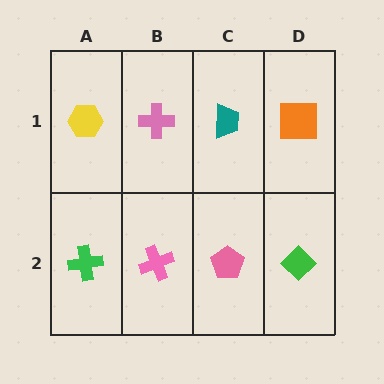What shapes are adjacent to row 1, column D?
A green diamond (row 2, column D), a teal trapezoid (row 1, column C).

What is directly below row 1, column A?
A green cross.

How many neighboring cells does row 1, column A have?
2.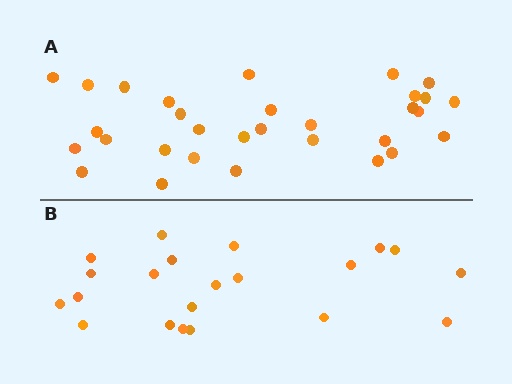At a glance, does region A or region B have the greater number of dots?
Region A (the top region) has more dots.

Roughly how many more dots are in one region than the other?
Region A has roughly 10 or so more dots than region B.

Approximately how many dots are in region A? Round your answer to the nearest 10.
About 30 dots. (The exact count is 31, which rounds to 30.)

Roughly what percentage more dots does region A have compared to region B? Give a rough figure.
About 50% more.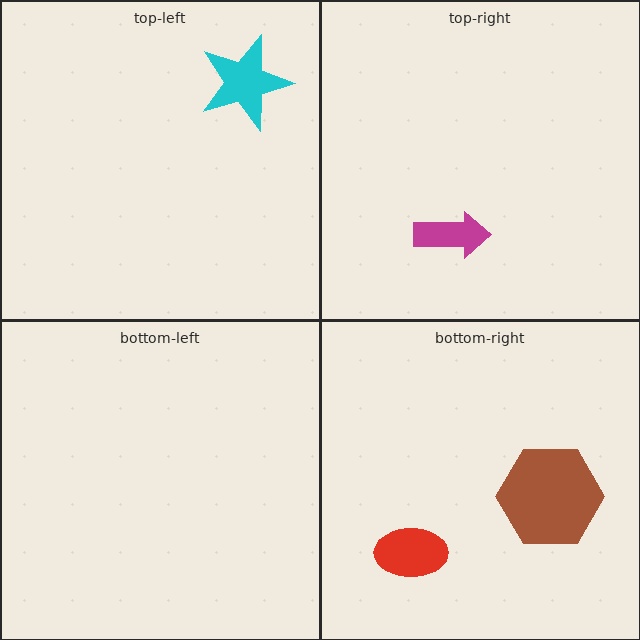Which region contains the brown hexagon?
The bottom-right region.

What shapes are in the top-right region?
The magenta arrow.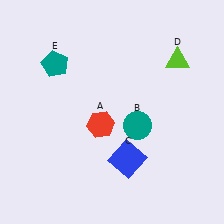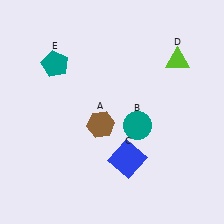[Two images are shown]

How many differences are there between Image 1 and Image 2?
There is 1 difference between the two images.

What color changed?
The hexagon (A) changed from red in Image 1 to brown in Image 2.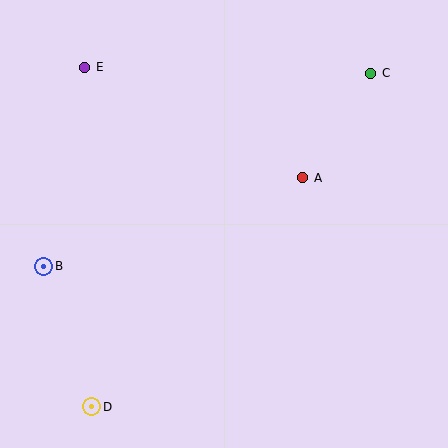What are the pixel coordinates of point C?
Point C is at (371, 73).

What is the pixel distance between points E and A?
The distance between E and A is 245 pixels.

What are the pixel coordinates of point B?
Point B is at (44, 266).